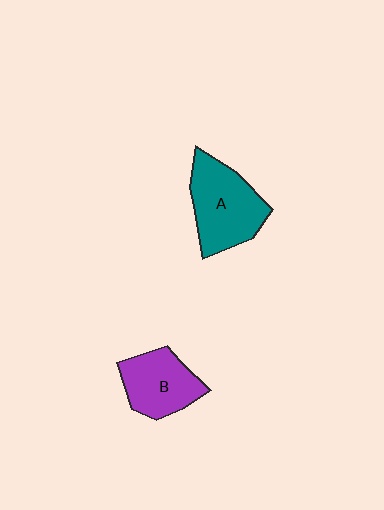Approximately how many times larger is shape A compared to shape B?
Approximately 1.3 times.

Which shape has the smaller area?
Shape B (purple).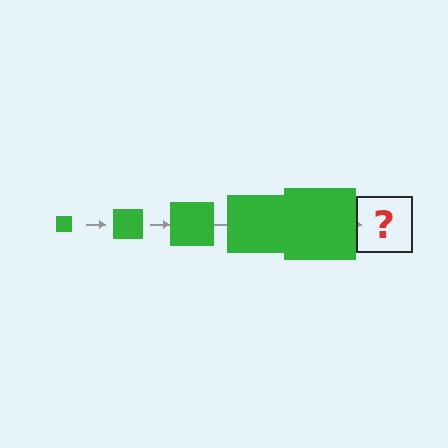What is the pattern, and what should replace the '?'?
The pattern is that the square gets progressively larger each step. The '?' should be a green square, larger than the previous one.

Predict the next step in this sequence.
The next step is a green square, larger than the previous one.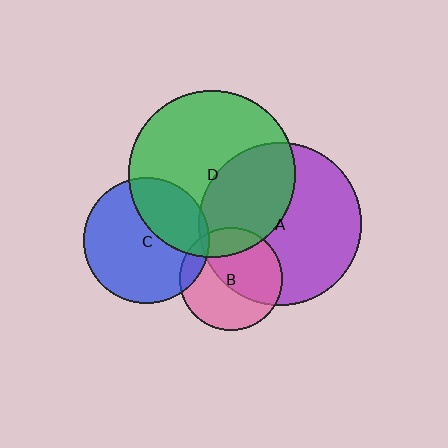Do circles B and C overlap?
Yes.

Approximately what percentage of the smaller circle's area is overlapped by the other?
Approximately 10%.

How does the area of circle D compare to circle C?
Approximately 1.8 times.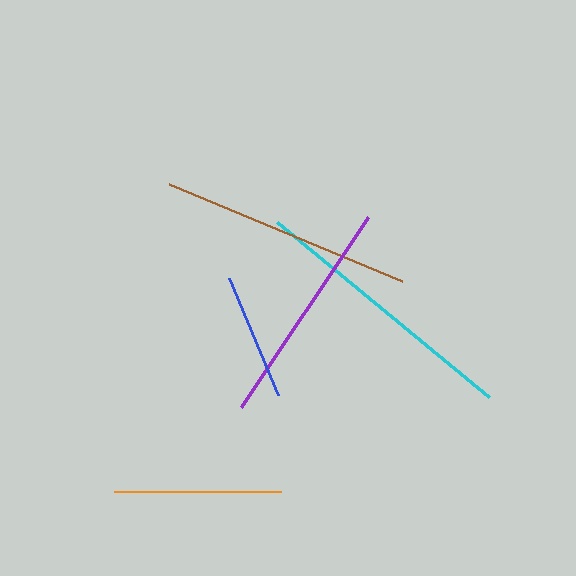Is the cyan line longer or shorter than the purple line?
The cyan line is longer than the purple line.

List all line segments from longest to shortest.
From longest to shortest: cyan, brown, purple, orange, blue.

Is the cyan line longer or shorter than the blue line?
The cyan line is longer than the blue line.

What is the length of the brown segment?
The brown segment is approximately 253 pixels long.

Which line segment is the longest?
The cyan line is the longest at approximately 276 pixels.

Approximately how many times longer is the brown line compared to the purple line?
The brown line is approximately 1.1 times the length of the purple line.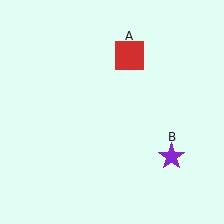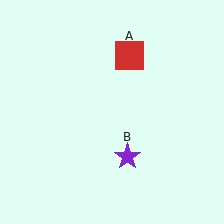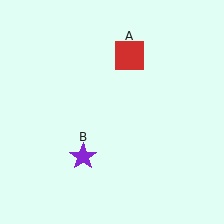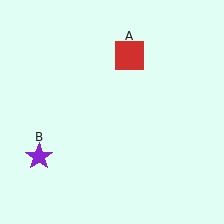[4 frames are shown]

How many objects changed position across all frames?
1 object changed position: purple star (object B).